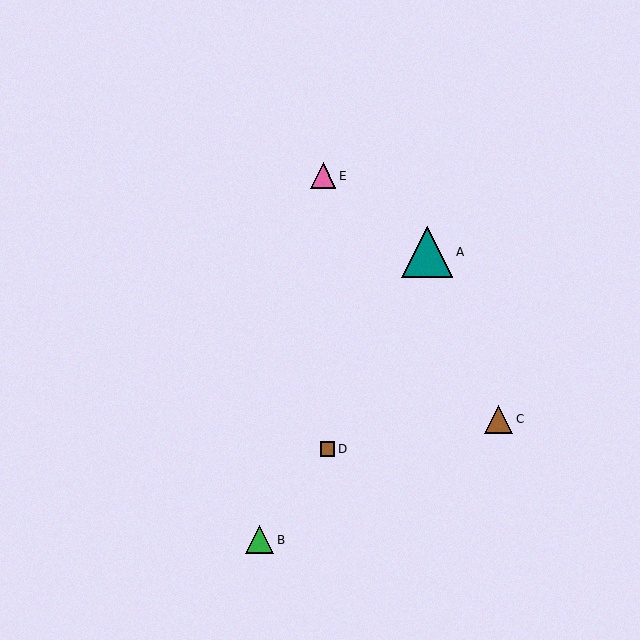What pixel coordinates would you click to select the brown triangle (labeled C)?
Click at (499, 419) to select the brown triangle C.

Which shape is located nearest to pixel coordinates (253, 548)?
The green triangle (labeled B) at (259, 540) is nearest to that location.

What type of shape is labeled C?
Shape C is a brown triangle.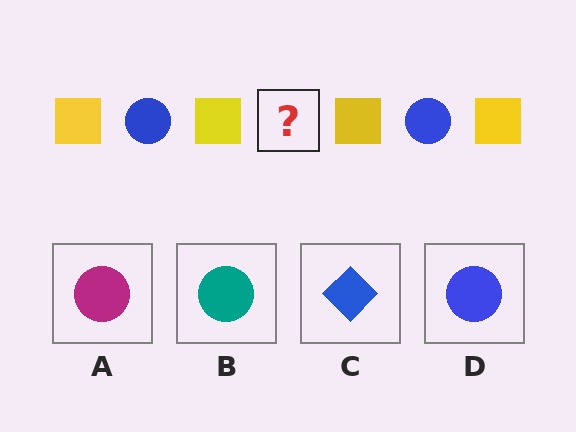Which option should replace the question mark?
Option D.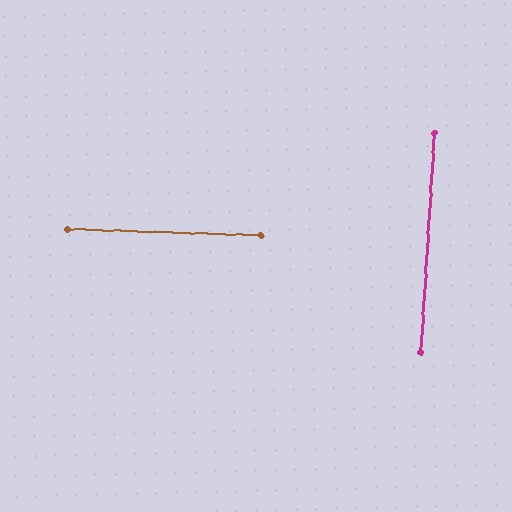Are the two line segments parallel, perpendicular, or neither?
Perpendicular — they meet at approximately 88°.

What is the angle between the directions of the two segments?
Approximately 88 degrees.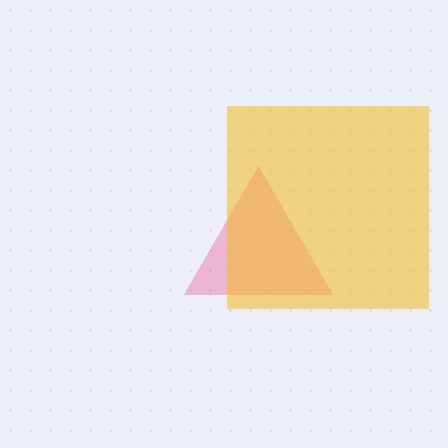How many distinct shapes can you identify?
There are 2 distinct shapes: a pink triangle, a yellow square.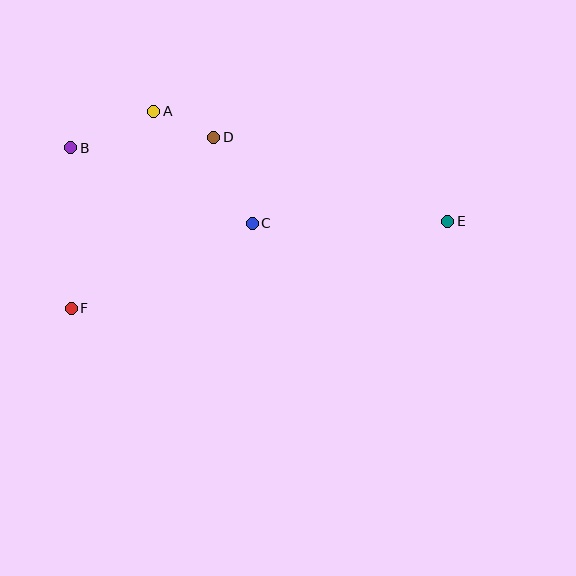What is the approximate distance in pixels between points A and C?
The distance between A and C is approximately 149 pixels.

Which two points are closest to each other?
Points A and D are closest to each other.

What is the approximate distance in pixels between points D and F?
The distance between D and F is approximately 223 pixels.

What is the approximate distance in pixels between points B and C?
The distance between B and C is approximately 197 pixels.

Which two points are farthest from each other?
Points E and F are farthest from each other.